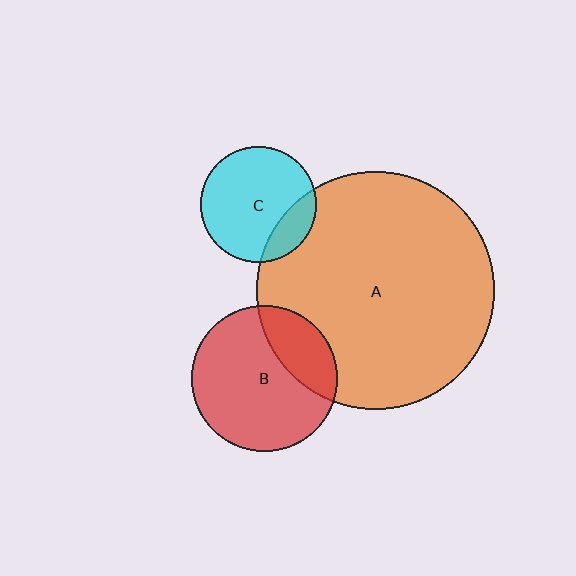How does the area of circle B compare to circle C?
Approximately 1.6 times.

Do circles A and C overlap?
Yes.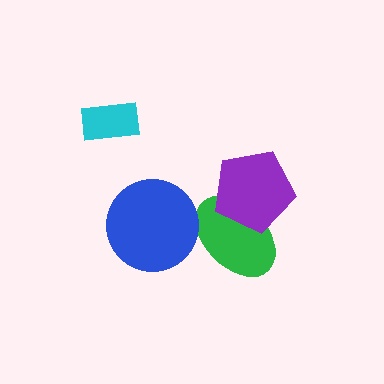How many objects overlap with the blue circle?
1 object overlaps with the blue circle.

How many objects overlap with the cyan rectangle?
0 objects overlap with the cyan rectangle.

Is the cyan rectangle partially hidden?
No, no other shape covers it.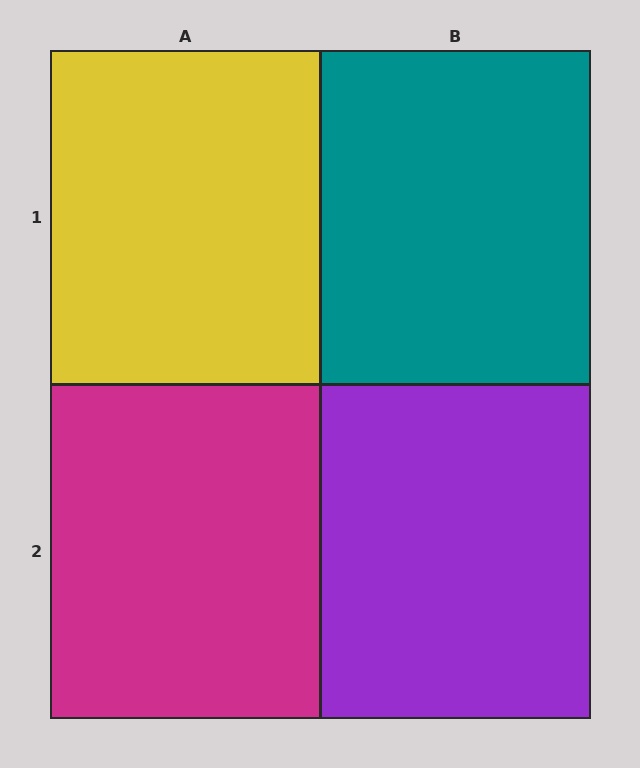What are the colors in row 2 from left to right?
Magenta, purple.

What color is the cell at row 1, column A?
Yellow.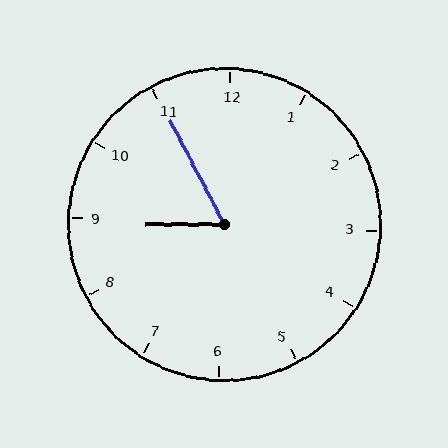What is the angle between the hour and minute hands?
Approximately 62 degrees.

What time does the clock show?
8:55.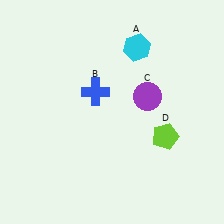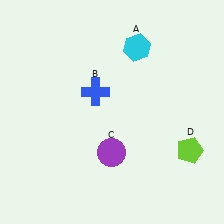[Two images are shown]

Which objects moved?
The objects that moved are: the purple circle (C), the lime pentagon (D).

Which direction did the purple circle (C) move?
The purple circle (C) moved down.